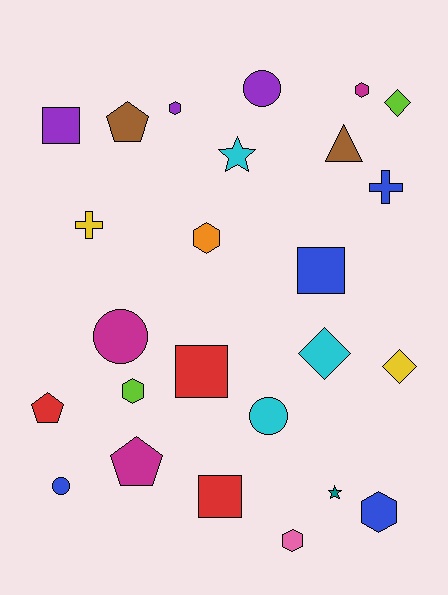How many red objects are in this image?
There are 3 red objects.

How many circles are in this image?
There are 4 circles.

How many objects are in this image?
There are 25 objects.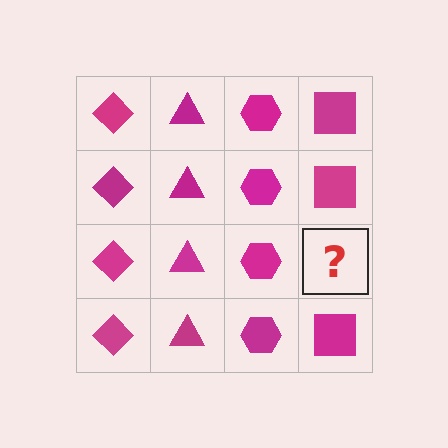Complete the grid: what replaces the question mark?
The question mark should be replaced with a magenta square.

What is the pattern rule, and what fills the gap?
The rule is that each column has a consistent shape. The gap should be filled with a magenta square.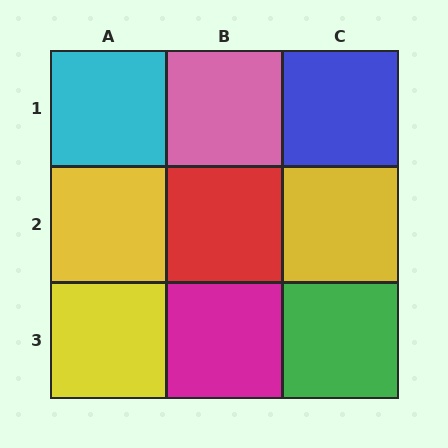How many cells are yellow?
3 cells are yellow.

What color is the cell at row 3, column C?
Green.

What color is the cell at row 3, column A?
Yellow.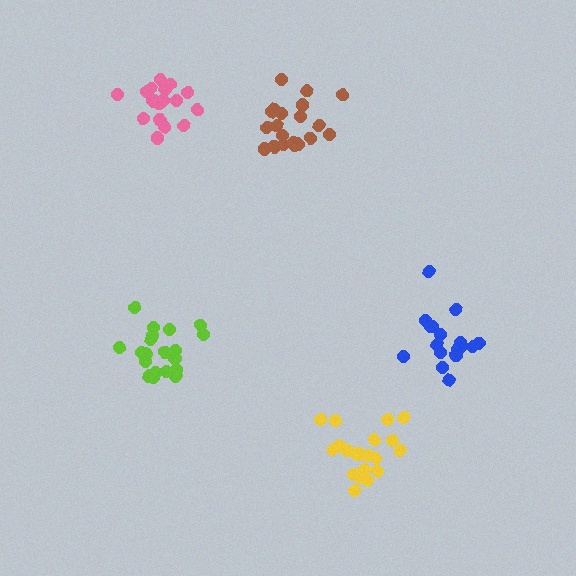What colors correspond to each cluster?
The clusters are colored: blue, pink, lime, yellow, brown.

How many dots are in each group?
Group 1: 17 dots, Group 2: 19 dots, Group 3: 20 dots, Group 4: 20 dots, Group 5: 21 dots (97 total).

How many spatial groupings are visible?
There are 5 spatial groupings.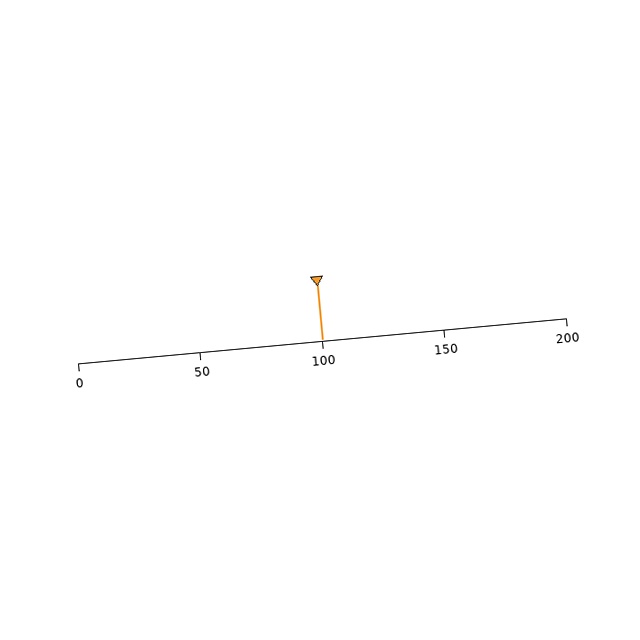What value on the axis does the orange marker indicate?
The marker indicates approximately 100.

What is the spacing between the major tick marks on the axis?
The major ticks are spaced 50 apart.